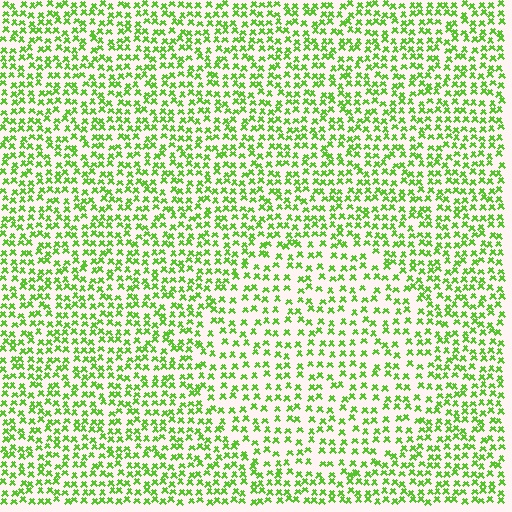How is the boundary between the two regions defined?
The boundary is defined by a change in element density (approximately 1.5x ratio). All elements are the same color, size, and shape.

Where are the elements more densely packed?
The elements are more densely packed outside the circle boundary.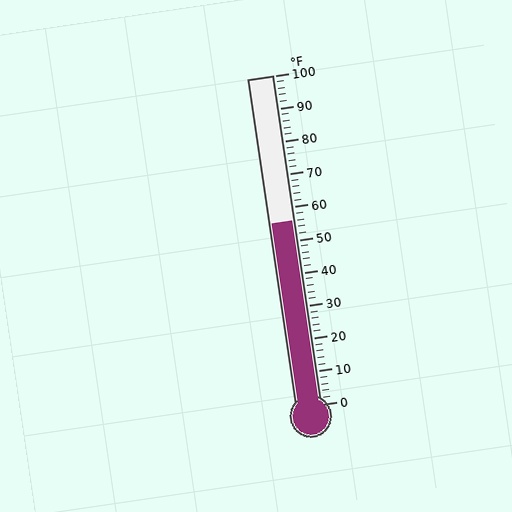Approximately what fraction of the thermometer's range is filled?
The thermometer is filled to approximately 55% of its range.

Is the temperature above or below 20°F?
The temperature is above 20°F.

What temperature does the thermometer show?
The thermometer shows approximately 56°F.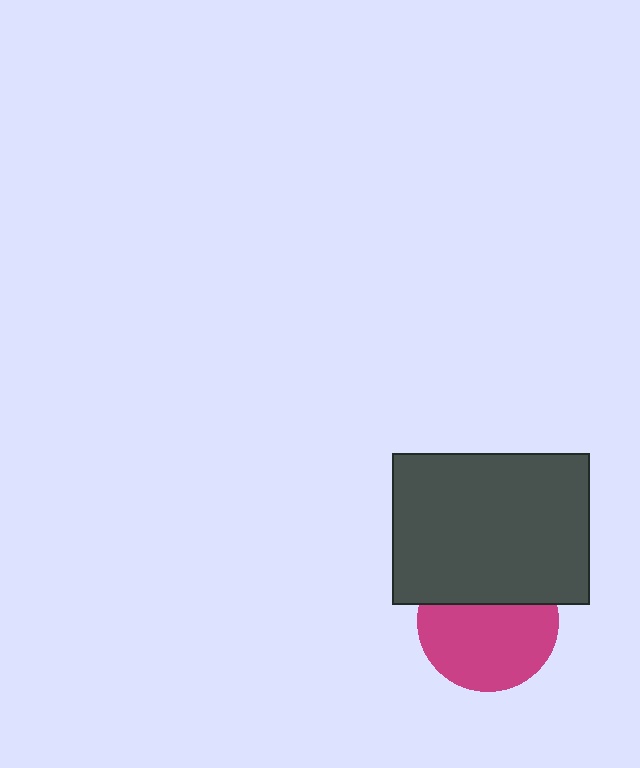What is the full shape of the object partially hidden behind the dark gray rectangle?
The partially hidden object is a magenta circle.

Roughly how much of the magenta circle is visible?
About half of it is visible (roughly 64%).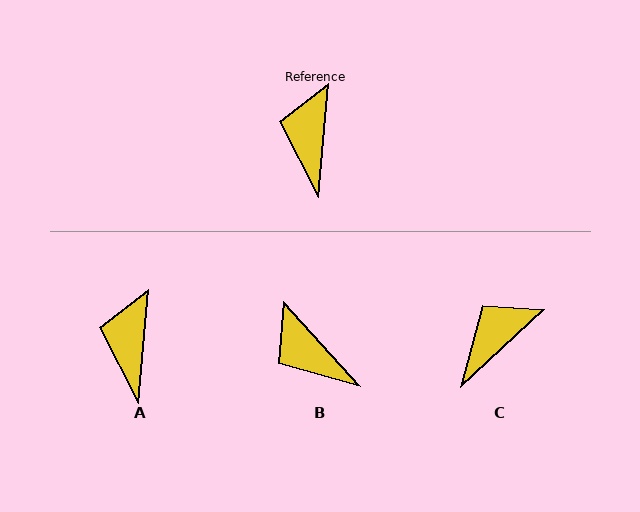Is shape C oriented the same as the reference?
No, it is off by about 42 degrees.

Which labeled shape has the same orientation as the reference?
A.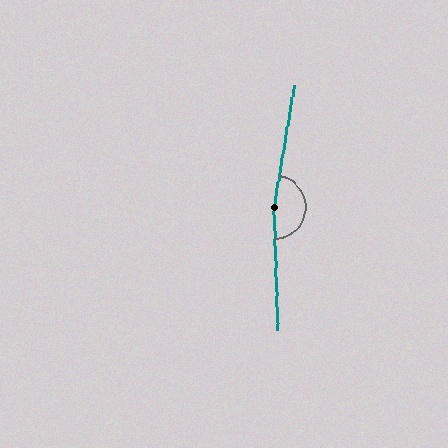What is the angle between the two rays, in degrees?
Approximately 169 degrees.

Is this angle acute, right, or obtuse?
It is obtuse.